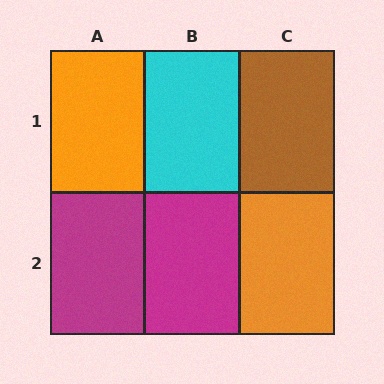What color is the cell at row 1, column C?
Brown.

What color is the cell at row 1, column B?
Cyan.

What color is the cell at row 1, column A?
Orange.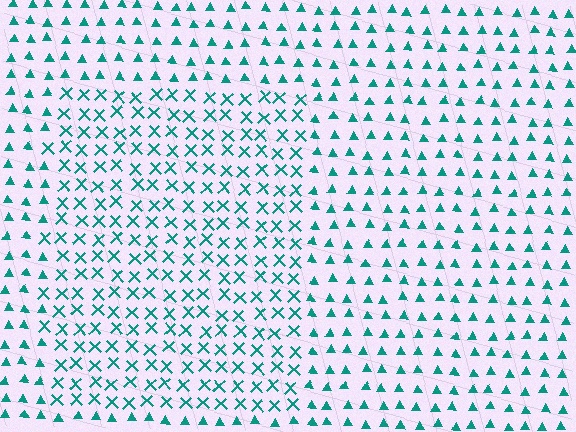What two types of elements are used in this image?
The image uses X marks inside the rectangle region and triangles outside it.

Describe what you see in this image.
The image is filled with small teal elements arranged in a uniform grid. A rectangle-shaped region contains X marks, while the surrounding area contains triangles. The boundary is defined purely by the change in element shape.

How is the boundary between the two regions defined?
The boundary is defined by a change in element shape: X marks inside vs. triangles outside. All elements share the same color and spacing.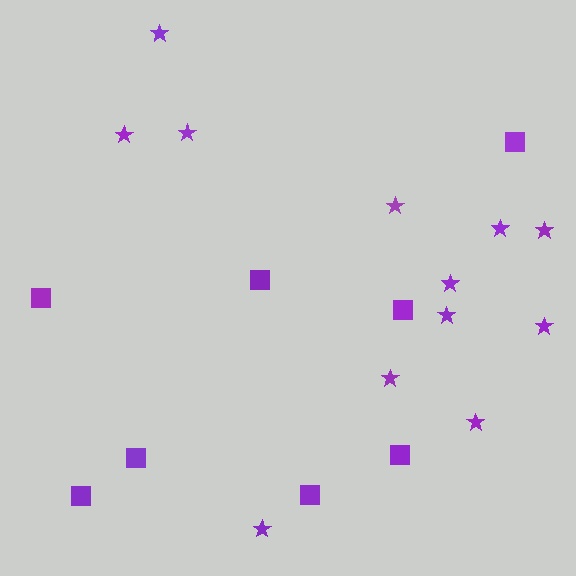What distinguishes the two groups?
There are 2 groups: one group of squares (8) and one group of stars (12).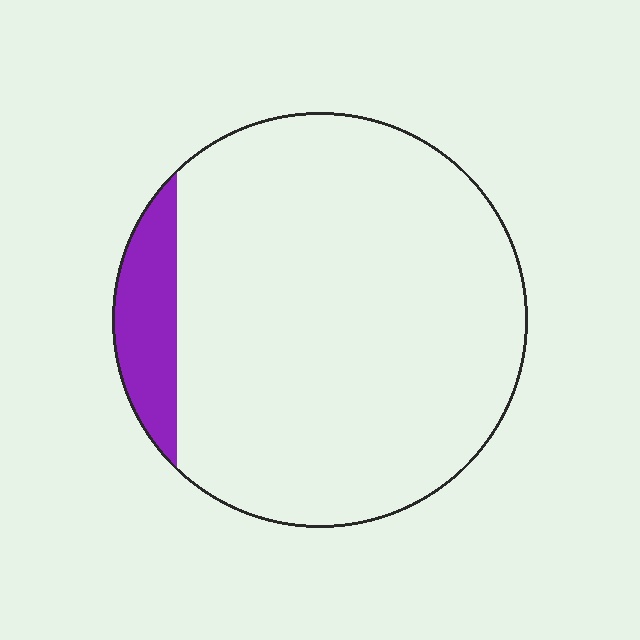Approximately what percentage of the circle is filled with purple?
Approximately 10%.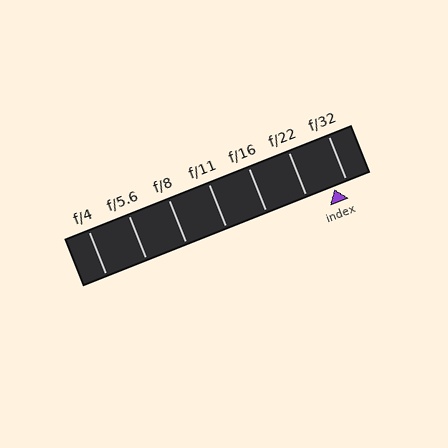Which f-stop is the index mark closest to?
The index mark is closest to f/32.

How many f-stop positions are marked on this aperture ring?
There are 7 f-stop positions marked.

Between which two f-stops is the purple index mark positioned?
The index mark is between f/22 and f/32.